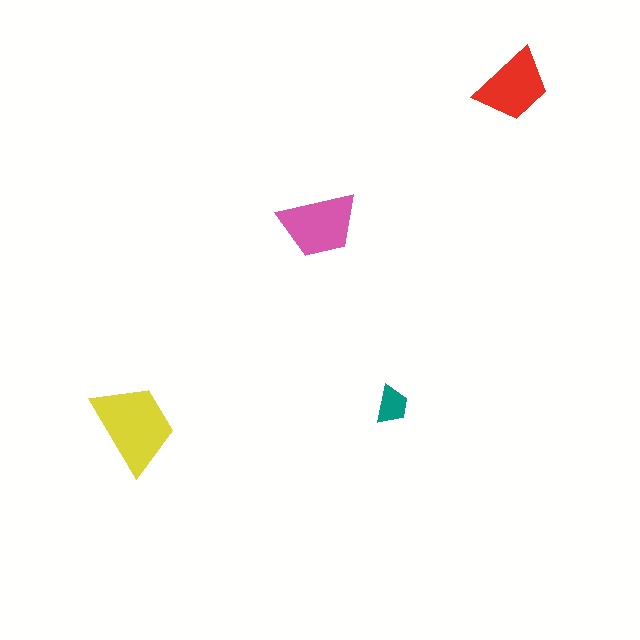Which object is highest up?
The red trapezoid is topmost.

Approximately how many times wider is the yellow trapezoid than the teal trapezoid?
About 2.5 times wider.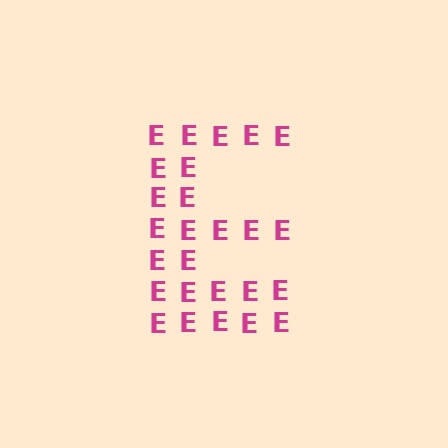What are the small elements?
The small elements are letter E's.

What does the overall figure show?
The overall figure shows the letter E.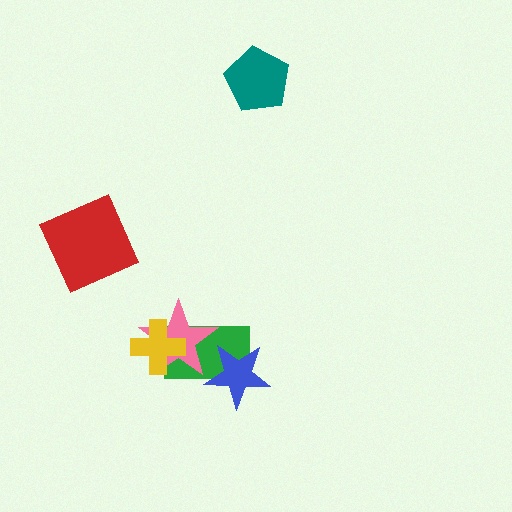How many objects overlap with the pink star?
3 objects overlap with the pink star.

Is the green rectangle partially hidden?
Yes, it is partially covered by another shape.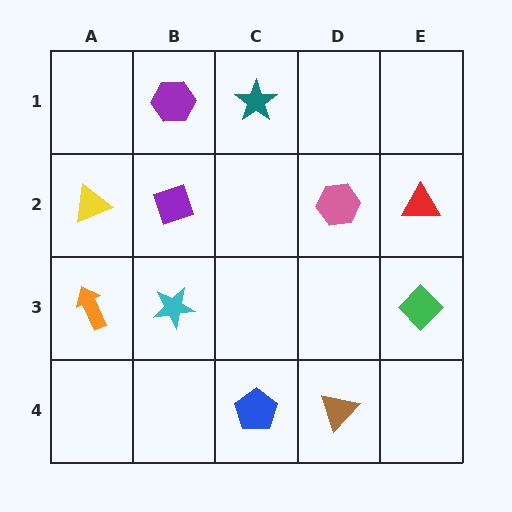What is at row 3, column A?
An orange arrow.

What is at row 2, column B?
A purple diamond.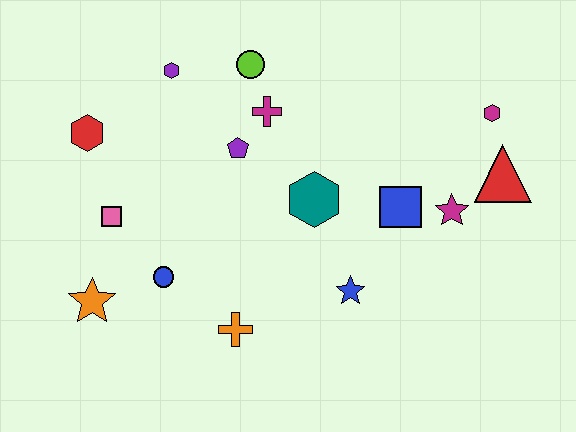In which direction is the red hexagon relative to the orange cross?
The red hexagon is above the orange cross.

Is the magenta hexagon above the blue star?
Yes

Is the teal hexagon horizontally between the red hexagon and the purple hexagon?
No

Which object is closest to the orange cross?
The blue circle is closest to the orange cross.